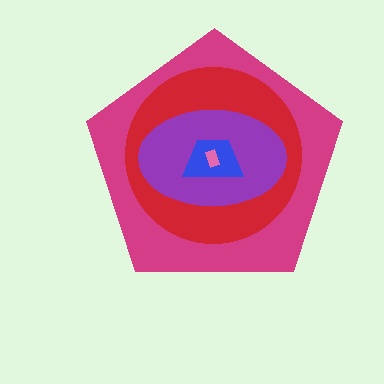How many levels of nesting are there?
5.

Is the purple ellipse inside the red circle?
Yes.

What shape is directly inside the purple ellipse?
The blue trapezoid.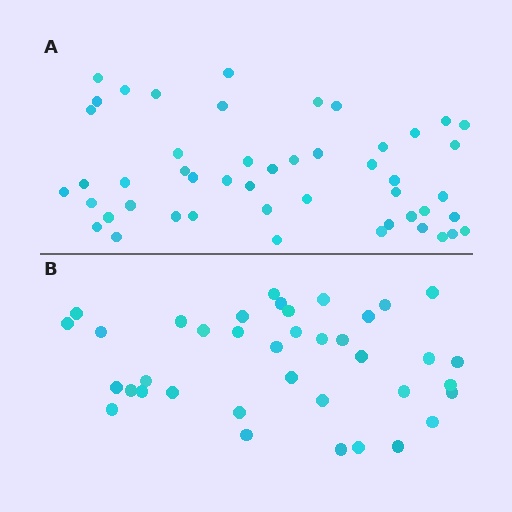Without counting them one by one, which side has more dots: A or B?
Region A (the top region) has more dots.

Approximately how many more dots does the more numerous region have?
Region A has roughly 12 or so more dots than region B.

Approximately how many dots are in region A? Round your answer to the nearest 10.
About 50 dots. (The exact count is 49, which rounds to 50.)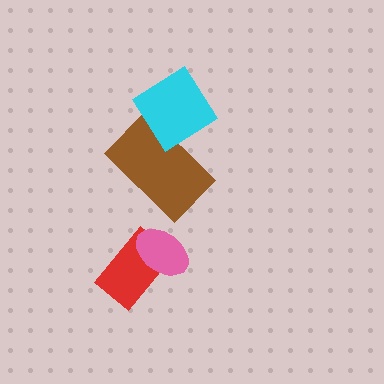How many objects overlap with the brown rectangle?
1 object overlaps with the brown rectangle.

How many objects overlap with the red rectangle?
1 object overlaps with the red rectangle.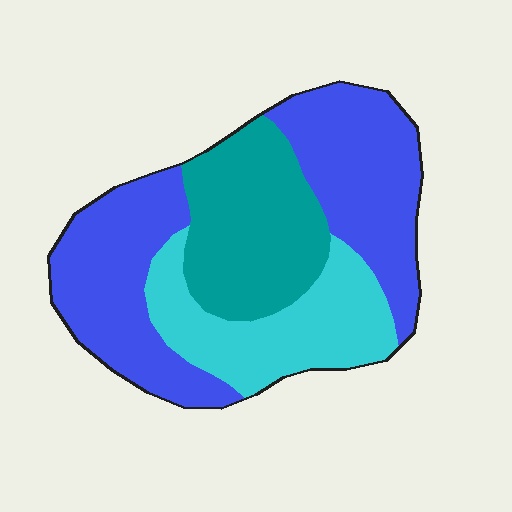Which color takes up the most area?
Blue, at roughly 50%.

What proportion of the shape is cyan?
Cyan covers 24% of the shape.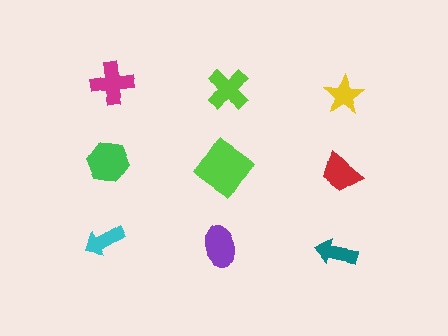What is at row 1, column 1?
A magenta cross.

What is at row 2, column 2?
A lime diamond.